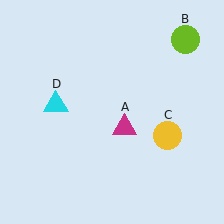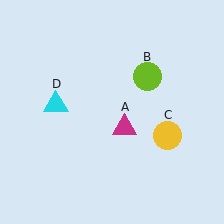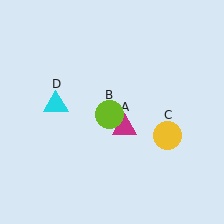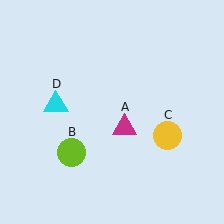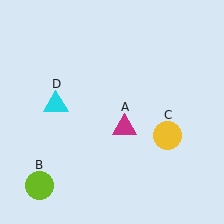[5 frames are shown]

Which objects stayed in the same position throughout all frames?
Magenta triangle (object A) and yellow circle (object C) and cyan triangle (object D) remained stationary.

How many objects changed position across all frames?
1 object changed position: lime circle (object B).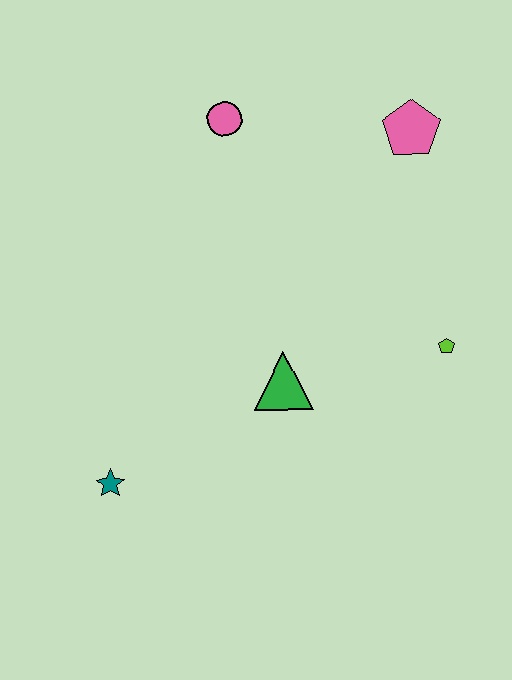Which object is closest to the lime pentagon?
The green triangle is closest to the lime pentagon.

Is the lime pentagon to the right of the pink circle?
Yes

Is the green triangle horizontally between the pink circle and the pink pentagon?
Yes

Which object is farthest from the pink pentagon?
The teal star is farthest from the pink pentagon.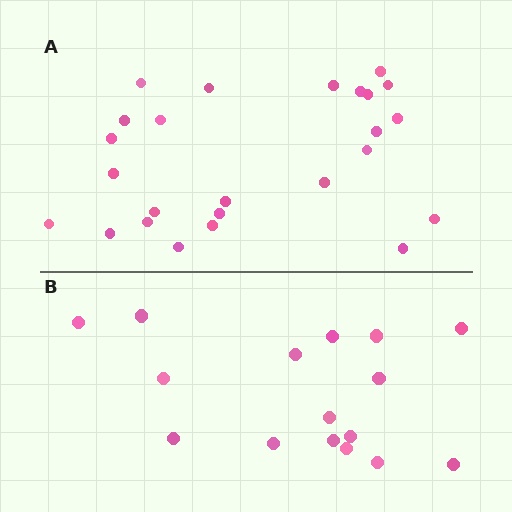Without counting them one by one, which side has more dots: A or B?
Region A (the top region) has more dots.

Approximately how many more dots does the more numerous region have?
Region A has roughly 8 or so more dots than region B.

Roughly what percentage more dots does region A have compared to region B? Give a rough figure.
About 55% more.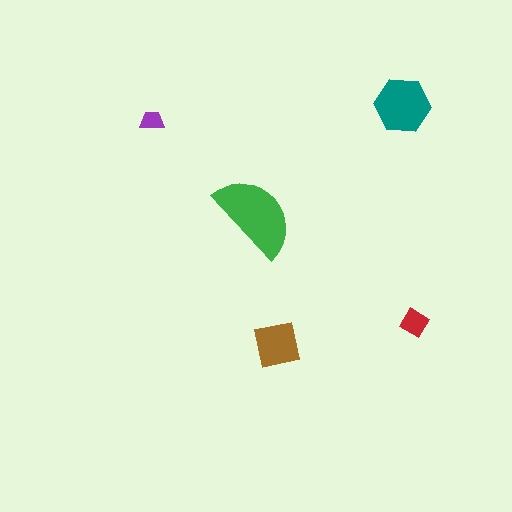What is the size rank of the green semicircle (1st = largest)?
1st.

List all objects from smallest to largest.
The purple trapezoid, the red diamond, the brown square, the teal hexagon, the green semicircle.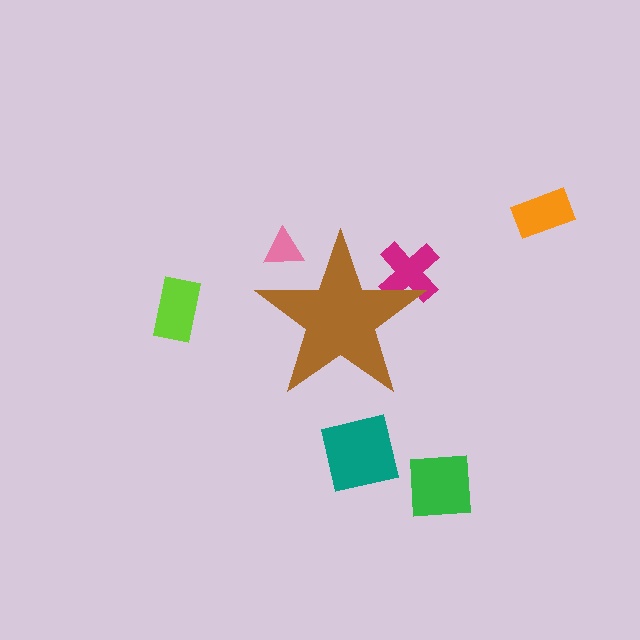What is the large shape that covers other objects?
A brown star.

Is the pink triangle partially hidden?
Yes, the pink triangle is partially hidden behind the brown star.